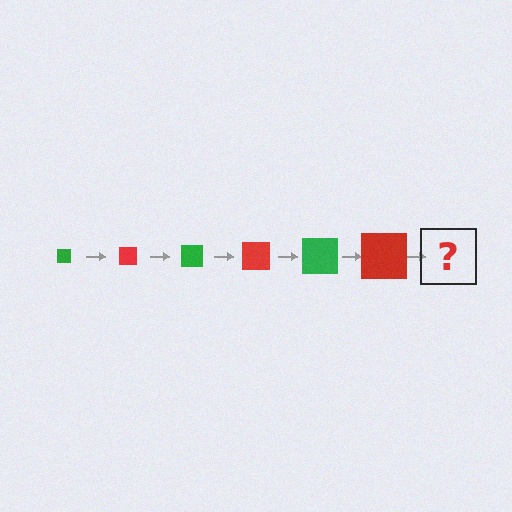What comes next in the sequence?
The next element should be a green square, larger than the previous one.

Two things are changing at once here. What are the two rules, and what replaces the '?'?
The two rules are that the square grows larger each step and the color cycles through green and red. The '?' should be a green square, larger than the previous one.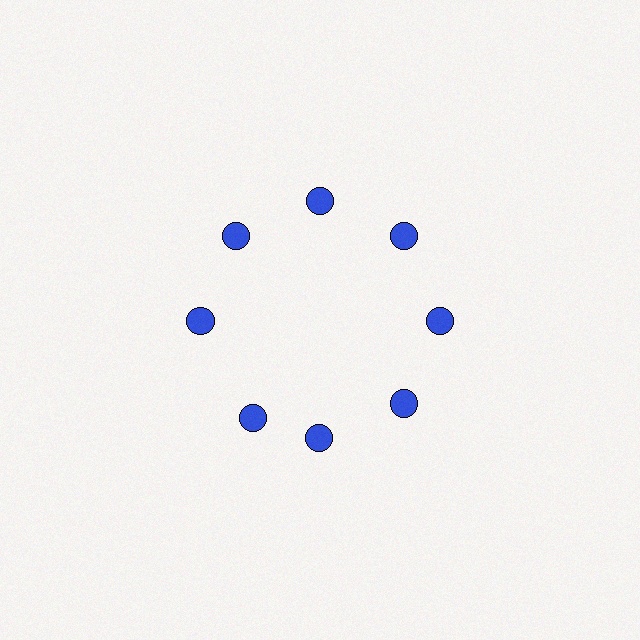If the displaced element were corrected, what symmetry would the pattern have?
It would have 8-fold rotational symmetry — the pattern would map onto itself every 45 degrees.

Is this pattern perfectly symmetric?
No. The 8 blue circles are arranged in a ring, but one element near the 8 o'clock position is rotated out of alignment along the ring, breaking the 8-fold rotational symmetry.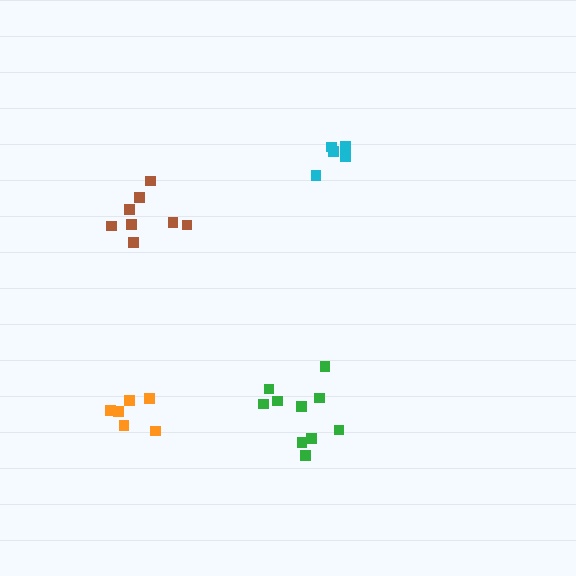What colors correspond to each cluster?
The clusters are colored: orange, cyan, green, brown.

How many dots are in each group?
Group 1: 6 dots, Group 2: 5 dots, Group 3: 10 dots, Group 4: 8 dots (29 total).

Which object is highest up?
The cyan cluster is topmost.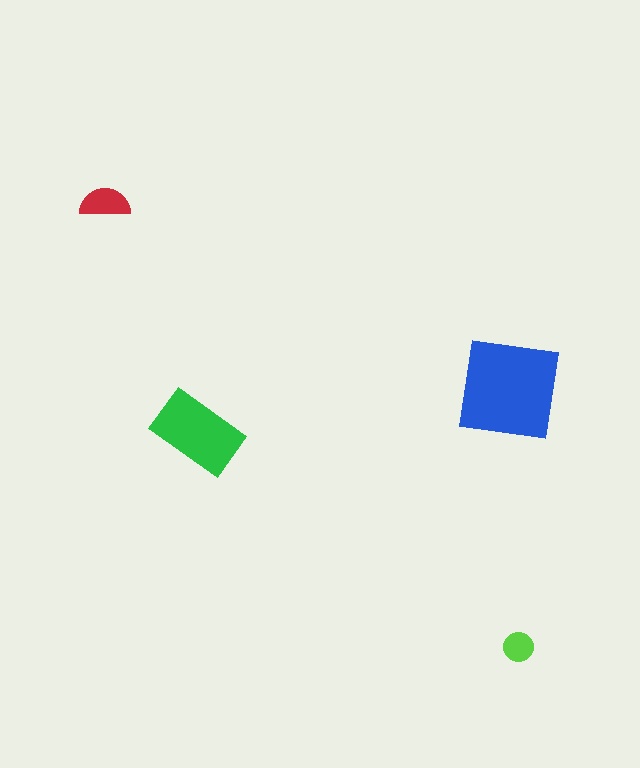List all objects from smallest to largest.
The lime circle, the red semicircle, the green rectangle, the blue square.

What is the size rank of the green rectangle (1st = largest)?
2nd.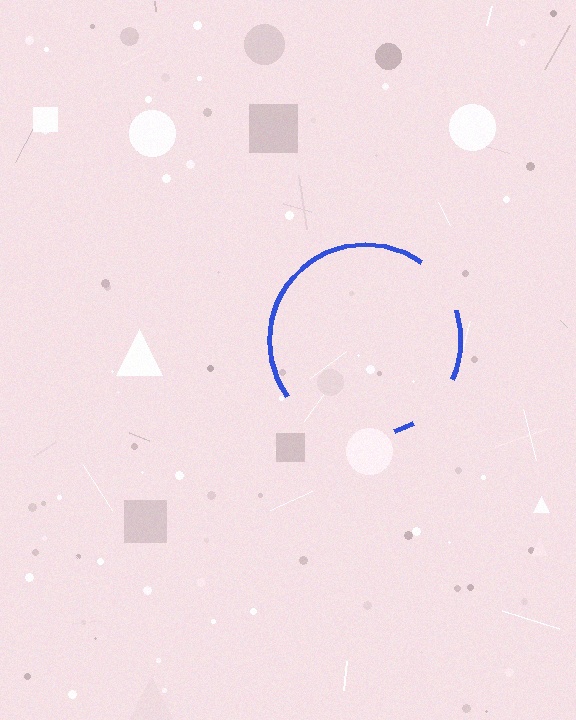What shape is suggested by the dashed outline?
The dashed outline suggests a circle.